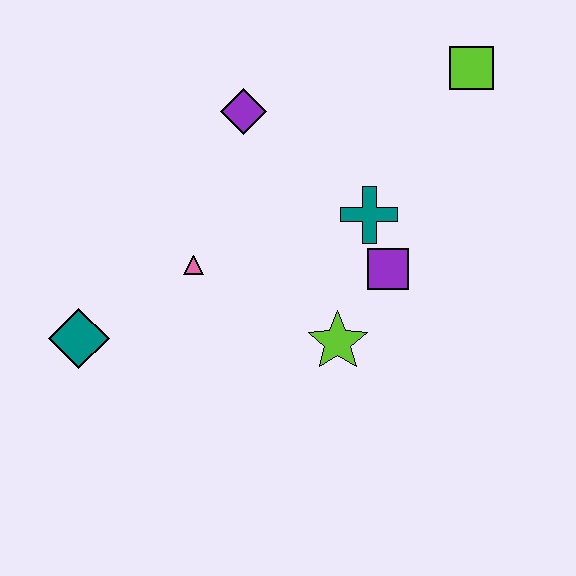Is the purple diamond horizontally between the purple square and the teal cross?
No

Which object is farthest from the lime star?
The lime square is farthest from the lime star.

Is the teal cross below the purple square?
No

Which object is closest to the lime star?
The purple square is closest to the lime star.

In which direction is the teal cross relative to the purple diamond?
The teal cross is to the right of the purple diamond.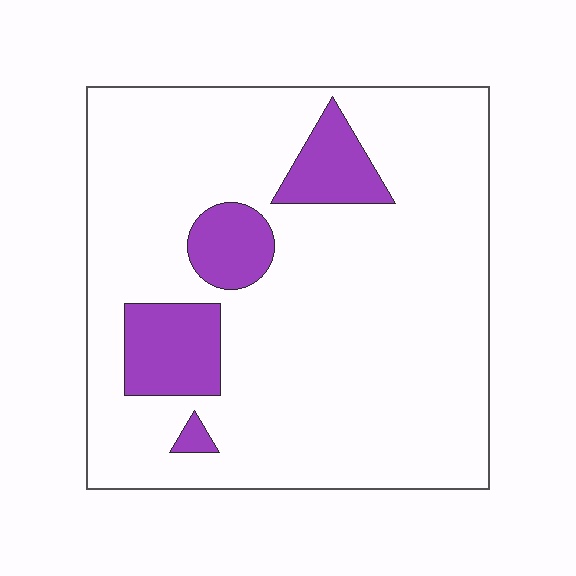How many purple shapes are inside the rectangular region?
4.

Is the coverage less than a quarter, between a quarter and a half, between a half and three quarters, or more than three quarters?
Less than a quarter.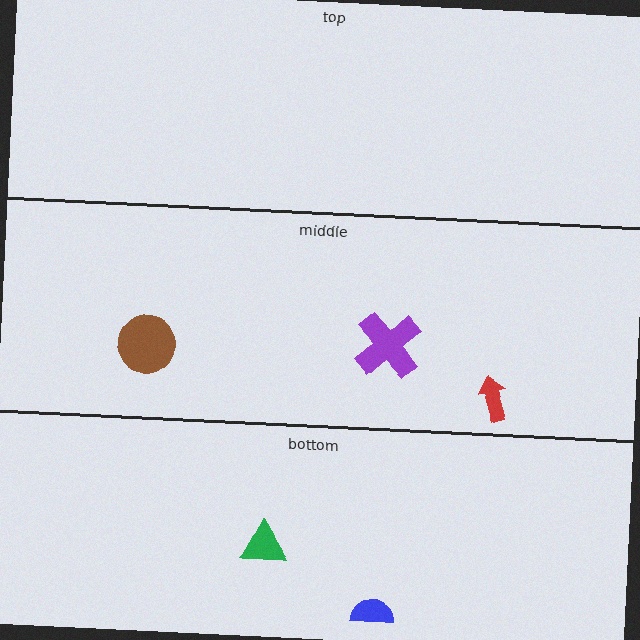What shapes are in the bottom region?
The blue semicircle, the green triangle.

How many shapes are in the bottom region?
2.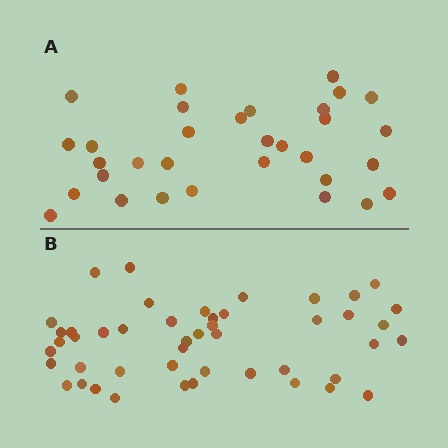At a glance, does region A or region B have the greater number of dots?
Region B (the bottom region) has more dots.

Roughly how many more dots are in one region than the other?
Region B has approximately 15 more dots than region A.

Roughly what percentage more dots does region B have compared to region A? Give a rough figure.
About 45% more.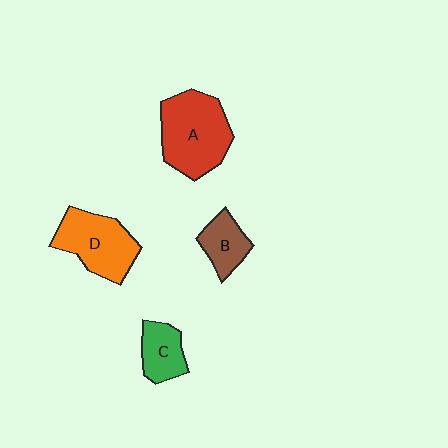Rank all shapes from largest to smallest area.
From largest to smallest: A (red), D (orange), C (green), B (brown).